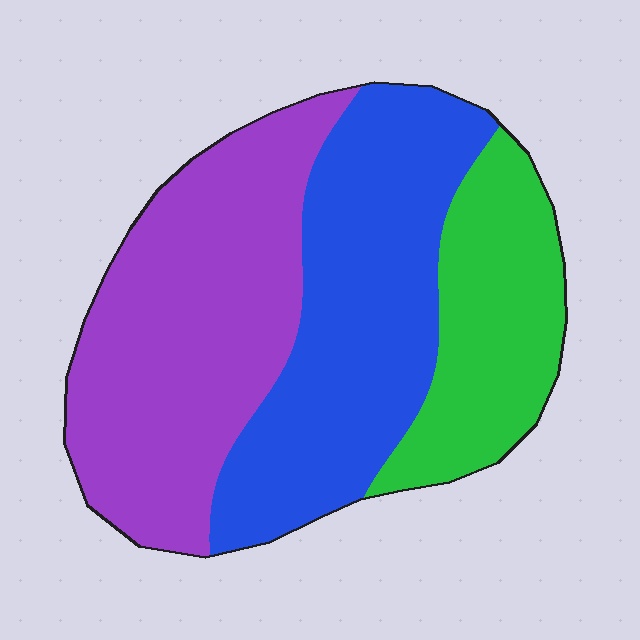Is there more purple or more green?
Purple.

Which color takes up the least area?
Green, at roughly 20%.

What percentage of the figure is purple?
Purple takes up about two fifths (2/5) of the figure.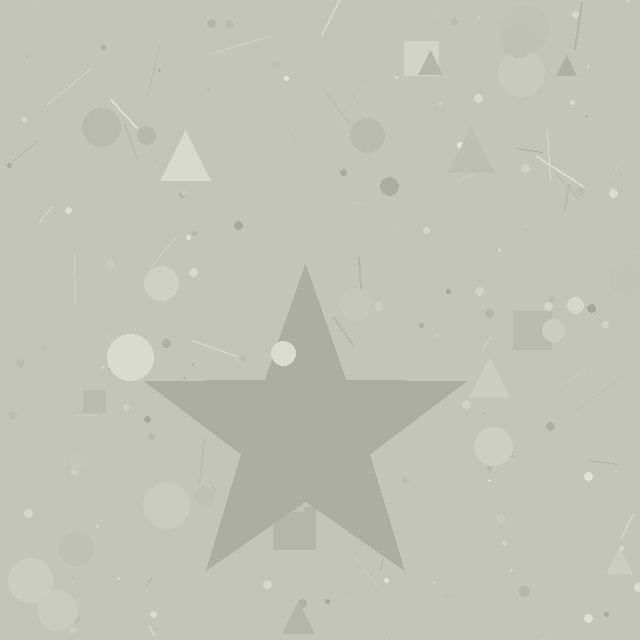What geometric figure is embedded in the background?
A star is embedded in the background.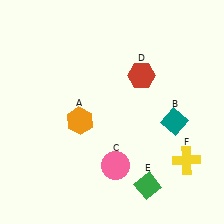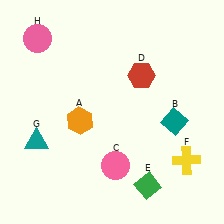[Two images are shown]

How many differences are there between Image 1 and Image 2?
There are 2 differences between the two images.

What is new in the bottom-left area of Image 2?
A teal triangle (G) was added in the bottom-left area of Image 2.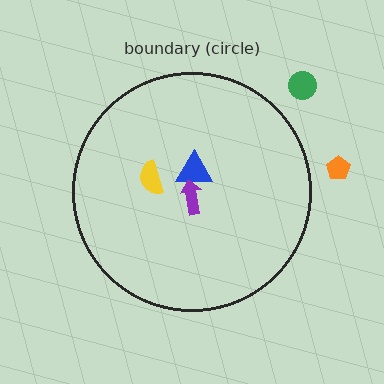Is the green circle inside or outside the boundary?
Outside.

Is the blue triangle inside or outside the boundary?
Inside.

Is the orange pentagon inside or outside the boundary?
Outside.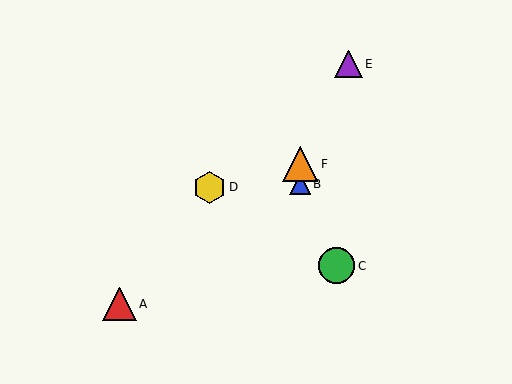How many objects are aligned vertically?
2 objects (B, F) are aligned vertically.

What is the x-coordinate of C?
Object C is at x≈336.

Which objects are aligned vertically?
Objects B, F are aligned vertically.